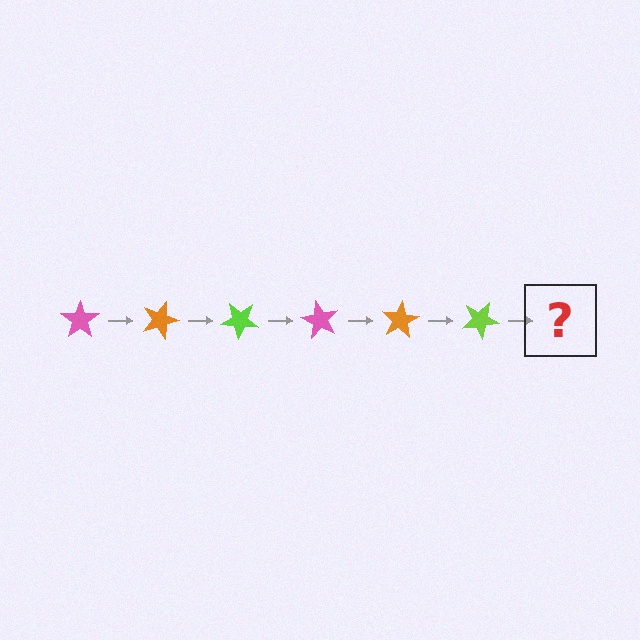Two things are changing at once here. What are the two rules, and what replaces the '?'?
The two rules are that it rotates 20 degrees each step and the color cycles through pink, orange, and lime. The '?' should be a pink star, rotated 120 degrees from the start.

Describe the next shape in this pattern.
It should be a pink star, rotated 120 degrees from the start.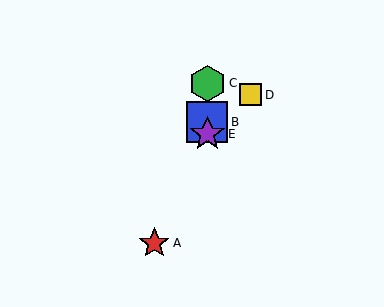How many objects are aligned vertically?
3 objects (B, C, E) are aligned vertically.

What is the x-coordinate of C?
Object C is at x≈207.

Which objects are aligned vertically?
Objects B, C, E are aligned vertically.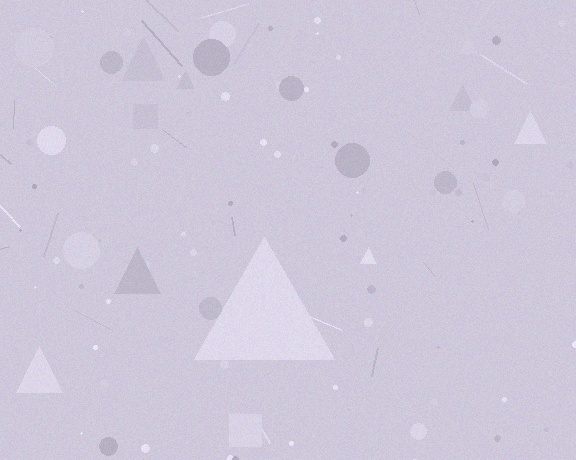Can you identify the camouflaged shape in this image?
The camouflaged shape is a triangle.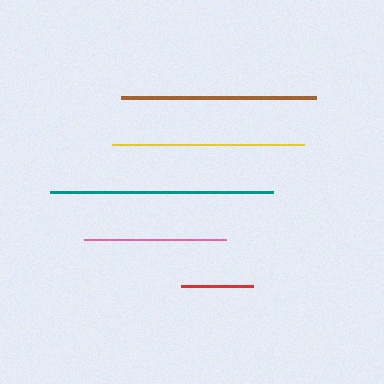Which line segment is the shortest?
The red line is the shortest at approximately 72 pixels.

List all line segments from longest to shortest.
From longest to shortest: teal, brown, yellow, pink, red.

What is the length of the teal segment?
The teal segment is approximately 223 pixels long.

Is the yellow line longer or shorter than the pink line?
The yellow line is longer than the pink line.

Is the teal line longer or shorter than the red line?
The teal line is longer than the red line.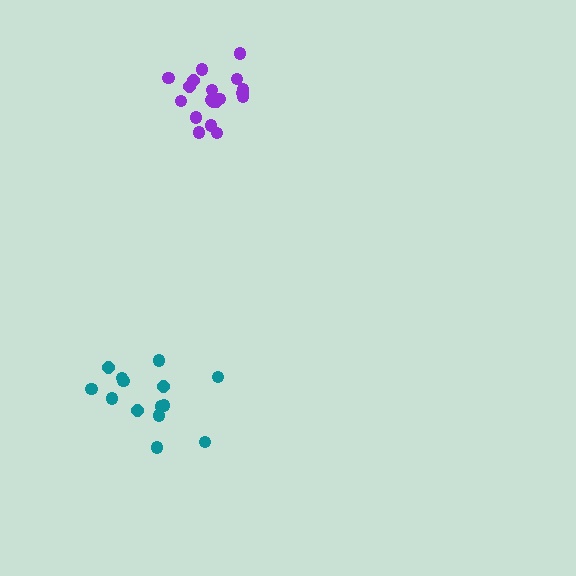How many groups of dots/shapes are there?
There are 2 groups.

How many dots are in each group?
Group 1: 20 dots, Group 2: 14 dots (34 total).